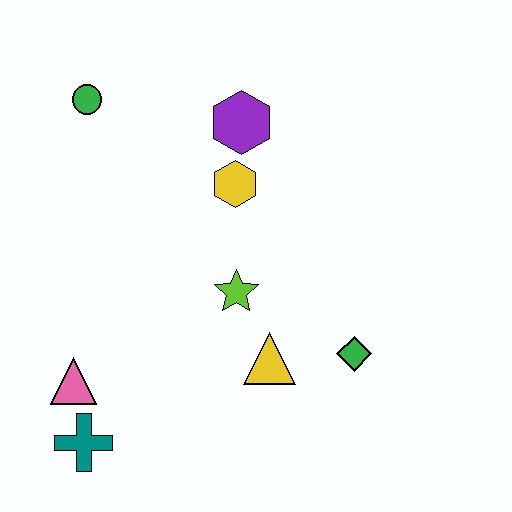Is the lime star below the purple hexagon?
Yes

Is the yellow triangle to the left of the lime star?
No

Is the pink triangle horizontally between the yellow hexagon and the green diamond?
No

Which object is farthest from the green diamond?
The green circle is farthest from the green diamond.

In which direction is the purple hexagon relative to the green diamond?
The purple hexagon is above the green diamond.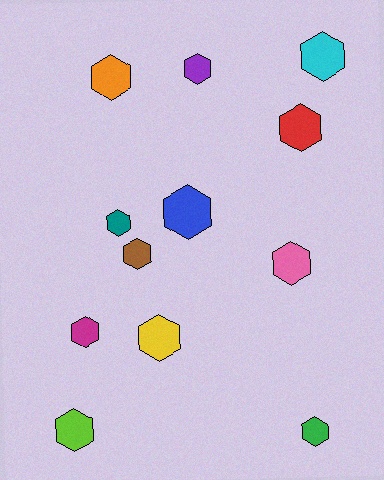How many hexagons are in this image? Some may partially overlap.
There are 12 hexagons.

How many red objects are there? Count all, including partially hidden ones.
There is 1 red object.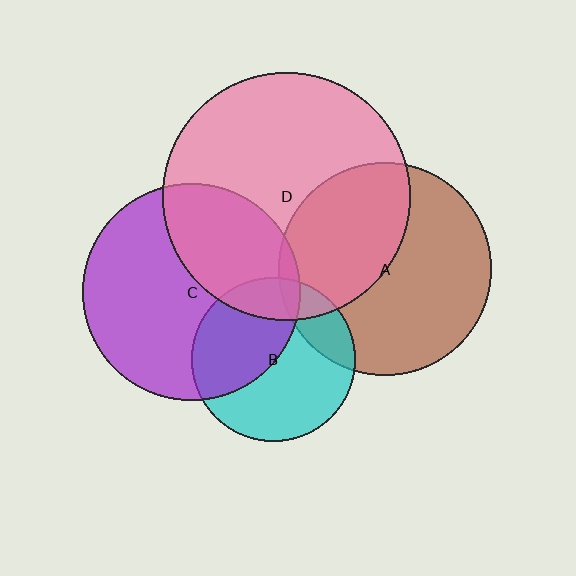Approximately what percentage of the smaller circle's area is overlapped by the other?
Approximately 45%.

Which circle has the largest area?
Circle D (pink).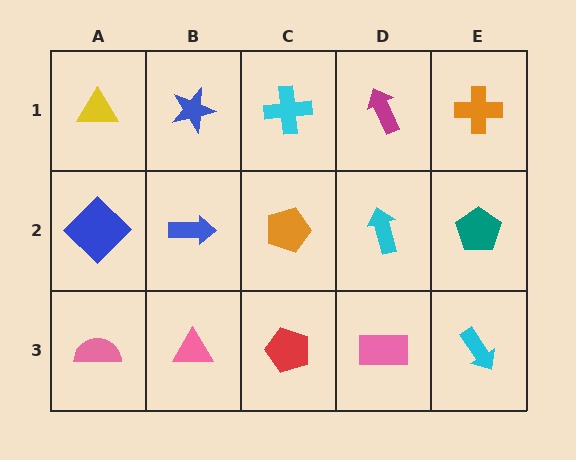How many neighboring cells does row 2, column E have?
3.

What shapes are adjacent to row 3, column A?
A blue diamond (row 2, column A), a pink triangle (row 3, column B).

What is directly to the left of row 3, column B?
A pink semicircle.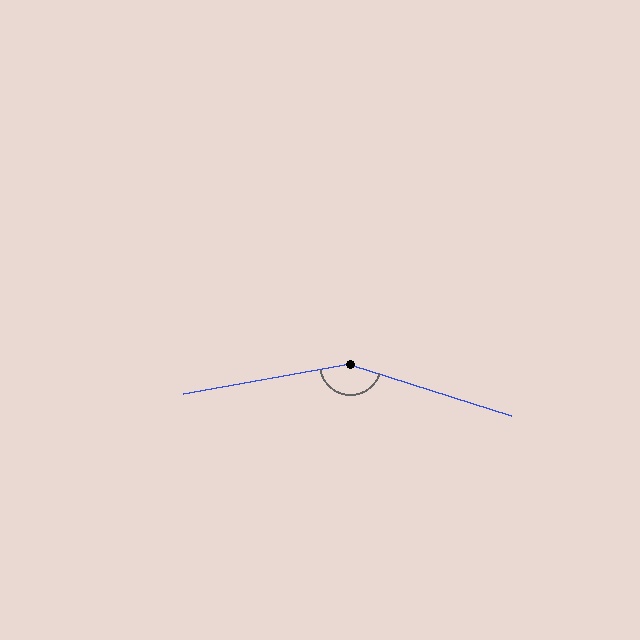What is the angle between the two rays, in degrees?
Approximately 152 degrees.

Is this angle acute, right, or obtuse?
It is obtuse.